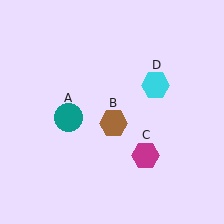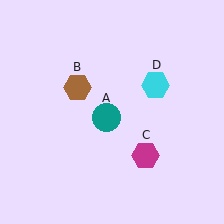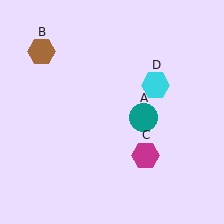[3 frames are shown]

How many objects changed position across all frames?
2 objects changed position: teal circle (object A), brown hexagon (object B).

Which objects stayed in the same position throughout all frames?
Magenta hexagon (object C) and cyan hexagon (object D) remained stationary.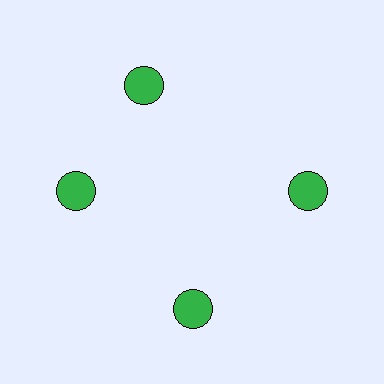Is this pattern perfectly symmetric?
No. The 4 green circles are arranged in a ring, but one element near the 12 o'clock position is rotated out of alignment along the ring, breaking the 4-fold rotational symmetry.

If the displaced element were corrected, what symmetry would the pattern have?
It would have 4-fold rotational symmetry — the pattern would map onto itself every 90 degrees.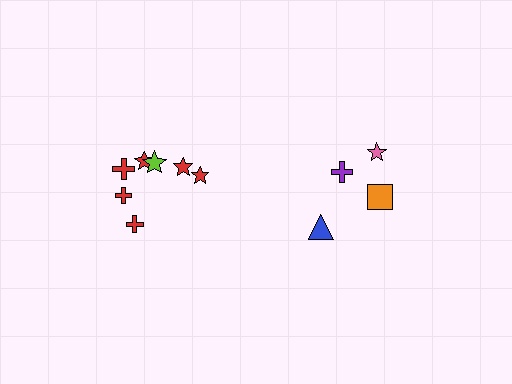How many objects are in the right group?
There are 4 objects.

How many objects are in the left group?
There are 7 objects.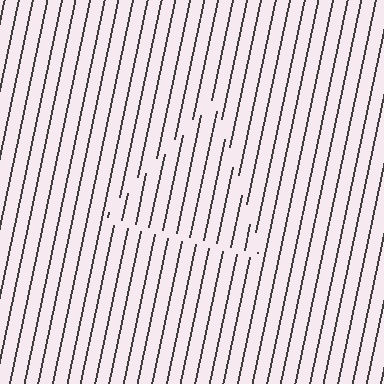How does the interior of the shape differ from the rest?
The interior of the shape contains the same grating, shifted by half a period — the contour is defined by the phase discontinuity where line-ends from the inner and outer gratings abut.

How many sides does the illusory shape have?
3 sides — the line-ends trace a triangle.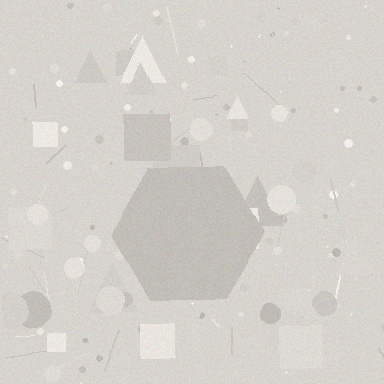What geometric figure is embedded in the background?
A hexagon is embedded in the background.